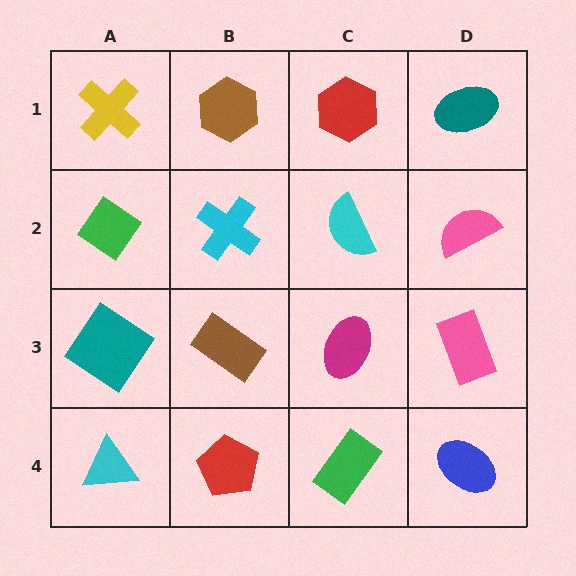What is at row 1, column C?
A red hexagon.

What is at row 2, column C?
A cyan semicircle.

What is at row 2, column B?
A cyan cross.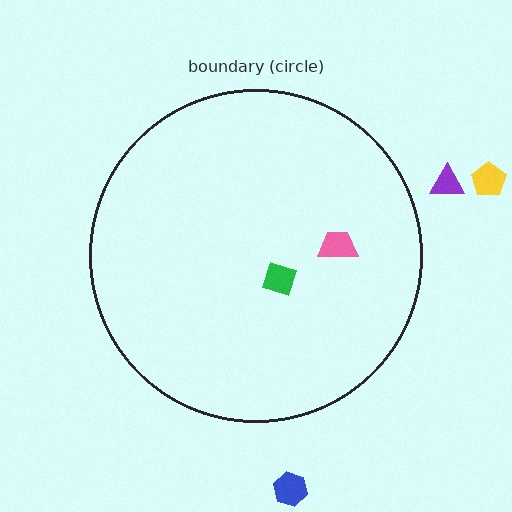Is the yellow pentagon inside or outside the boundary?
Outside.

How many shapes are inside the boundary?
2 inside, 3 outside.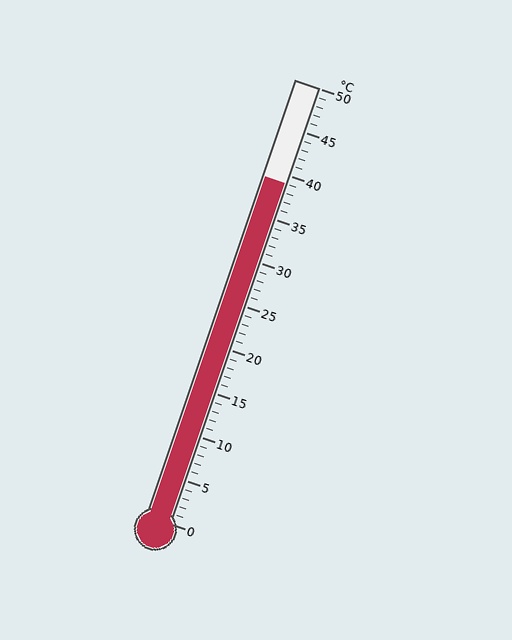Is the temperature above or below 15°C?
The temperature is above 15°C.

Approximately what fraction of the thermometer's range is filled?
The thermometer is filled to approximately 80% of its range.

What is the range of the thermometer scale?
The thermometer scale ranges from 0°C to 50°C.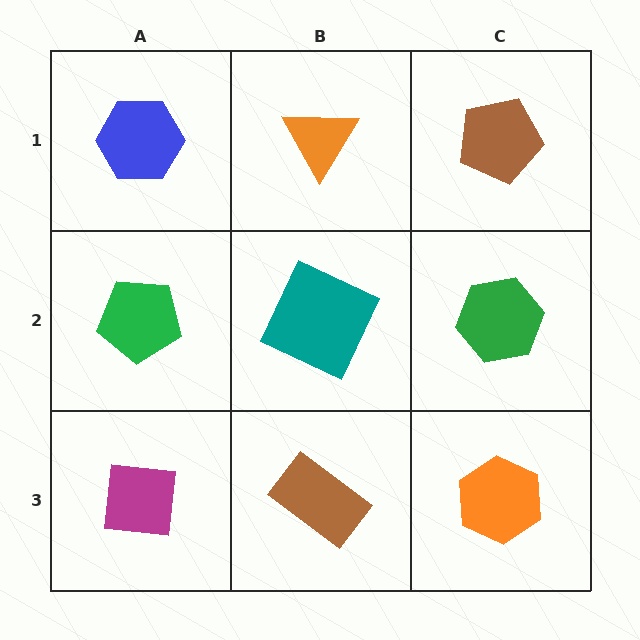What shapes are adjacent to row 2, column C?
A brown pentagon (row 1, column C), an orange hexagon (row 3, column C), a teal square (row 2, column B).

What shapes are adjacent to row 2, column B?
An orange triangle (row 1, column B), a brown rectangle (row 3, column B), a green pentagon (row 2, column A), a green hexagon (row 2, column C).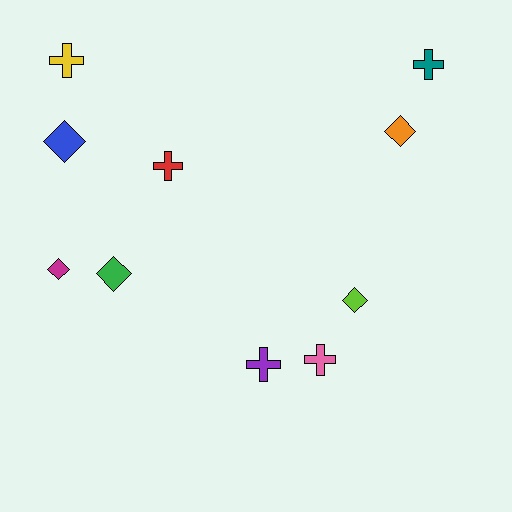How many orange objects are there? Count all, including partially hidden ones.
There is 1 orange object.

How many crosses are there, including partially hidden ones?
There are 5 crosses.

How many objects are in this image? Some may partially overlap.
There are 10 objects.